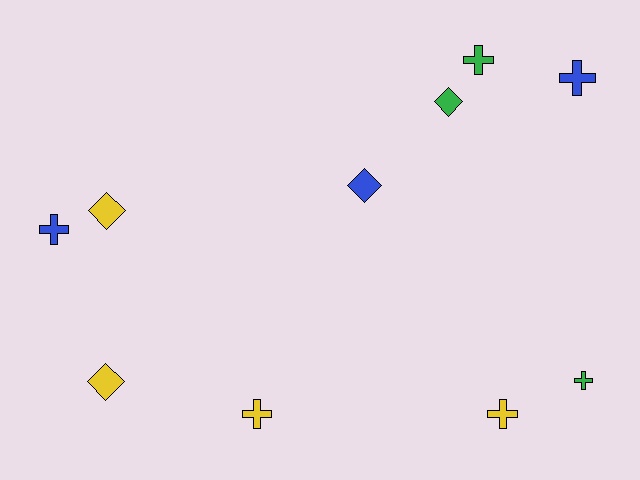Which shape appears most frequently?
Cross, with 6 objects.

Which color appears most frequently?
Yellow, with 4 objects.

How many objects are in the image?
There are 10 objects.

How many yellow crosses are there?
There are 2 yellow crosses.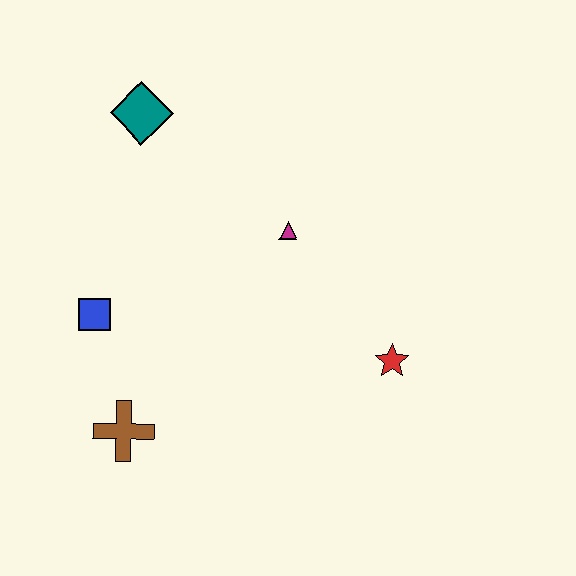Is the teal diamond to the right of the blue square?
Yes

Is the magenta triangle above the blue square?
Yes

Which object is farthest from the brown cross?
The teal diamond is farthest from the brown cross.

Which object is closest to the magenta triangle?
The red star is closest to the magenta triangle.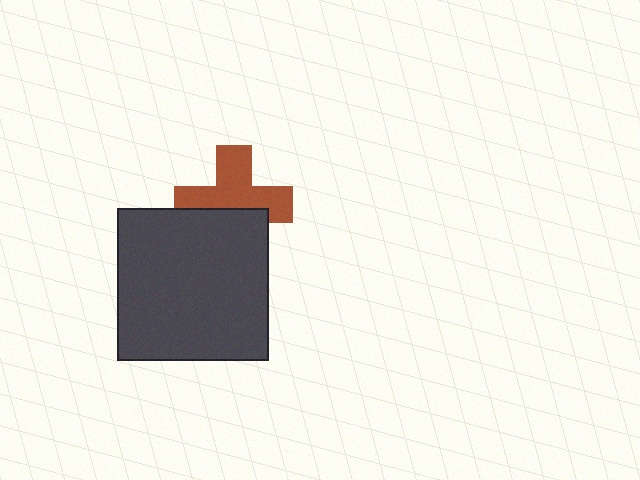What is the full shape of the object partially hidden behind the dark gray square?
The partially hidden object is a brown cross.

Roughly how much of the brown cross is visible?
About half of it is visible (roughly 60%).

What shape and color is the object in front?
The object in front is a dark gray square.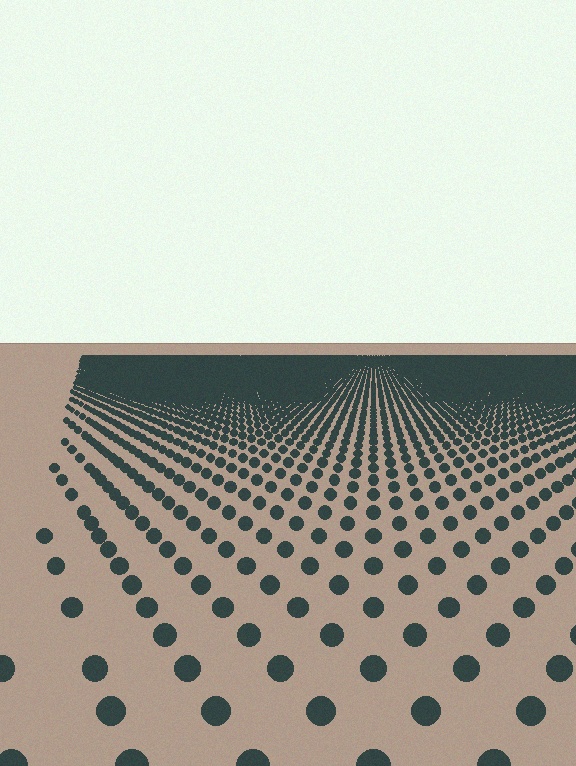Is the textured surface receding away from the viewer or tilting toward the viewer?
The surface is receding away from the viewer. Texture elements get smaller and denser toward the top.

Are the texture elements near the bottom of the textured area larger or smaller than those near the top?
Larger. Near the bottom, elements are closer to the viewer and appear at a bigger on-screen size.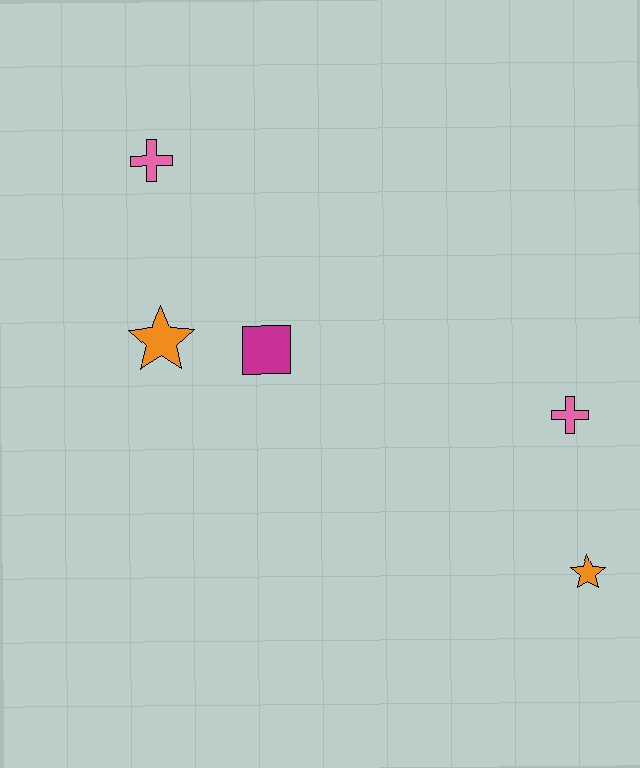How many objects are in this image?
There are 5 objects.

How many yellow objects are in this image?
There are no yellow objects.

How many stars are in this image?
There are 2 stars.